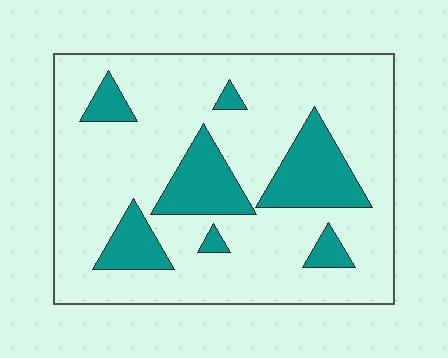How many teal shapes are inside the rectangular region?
7.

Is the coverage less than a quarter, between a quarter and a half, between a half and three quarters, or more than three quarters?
Less than a quarter.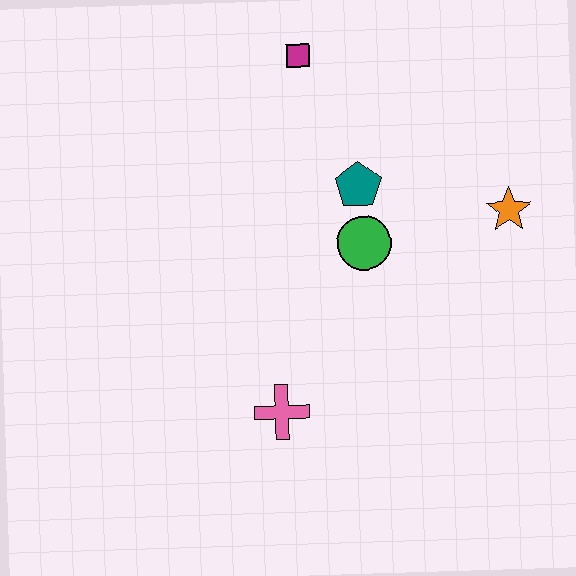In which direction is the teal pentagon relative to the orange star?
The teal pentagon is to the left of the orange star.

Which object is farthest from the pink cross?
The magenta square is farthest from the pink cross.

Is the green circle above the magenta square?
No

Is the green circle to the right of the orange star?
No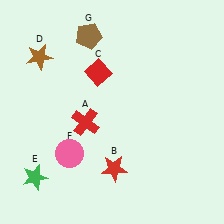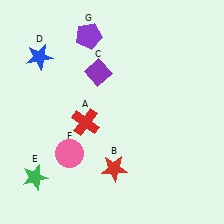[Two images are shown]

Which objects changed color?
C changed from red to purple. D changed from brown to blue. G changed from brown to purple.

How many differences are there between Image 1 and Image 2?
There are 3 differences between the two images.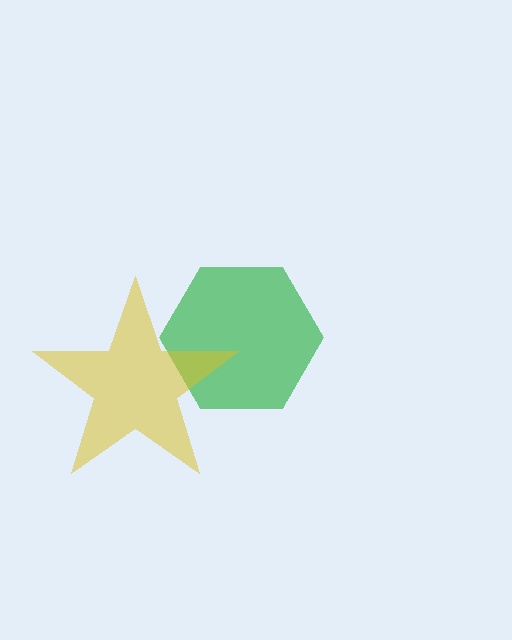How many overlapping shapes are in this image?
There are 2 overlapping shapes in the image.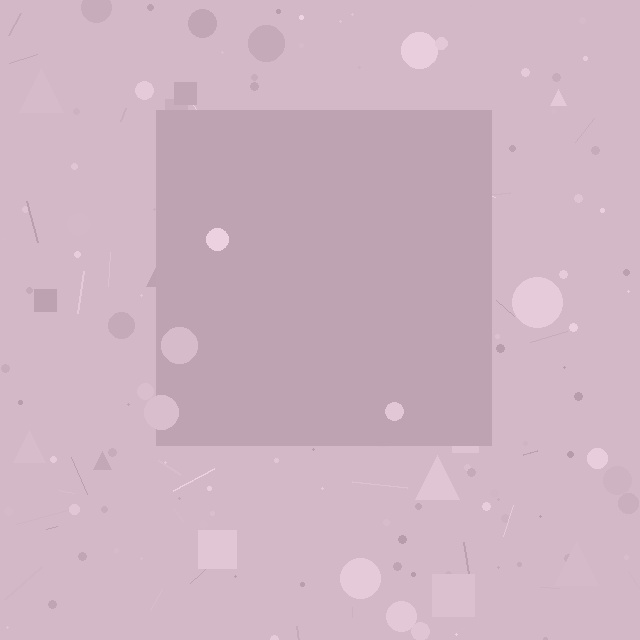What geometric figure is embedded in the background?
A square is embedded in the background.